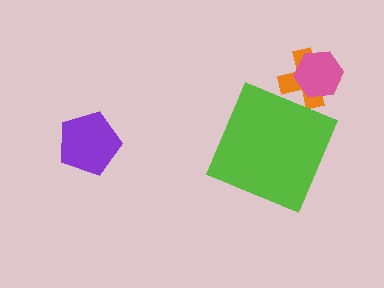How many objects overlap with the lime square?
0 objects overlap with the lime square.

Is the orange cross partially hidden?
Yes, it is partially covered by another shape.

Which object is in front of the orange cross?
The pink hexagon is in front of the orange cross.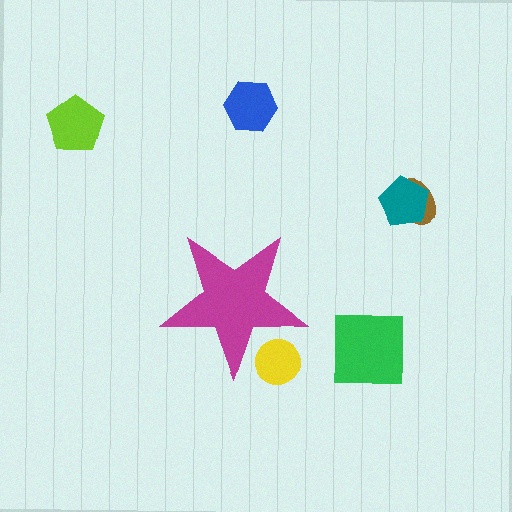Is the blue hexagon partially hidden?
No, the blue hexagon is fully visible.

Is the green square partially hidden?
No, the green square is fully visible.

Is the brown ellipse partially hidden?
No, the brown ellipse is fully visible.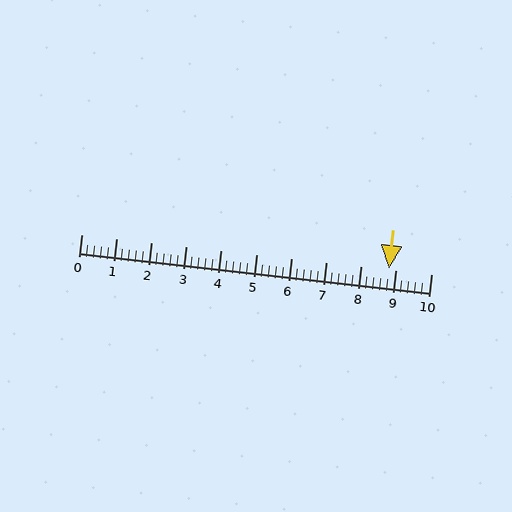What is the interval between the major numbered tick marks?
The major tick marks are spaced 1 units apart.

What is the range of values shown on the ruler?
The ruler shows values from 0 to 10.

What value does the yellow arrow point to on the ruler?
The yellow arrow points to approximately 8.8.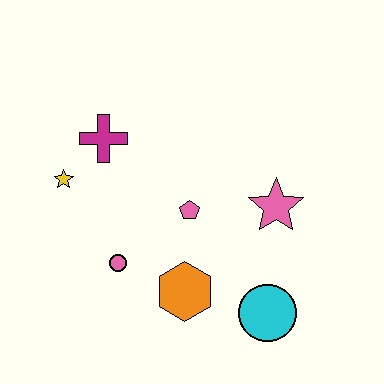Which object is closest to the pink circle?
The orange hexagon is closest to the pink circle.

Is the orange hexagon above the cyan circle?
Yes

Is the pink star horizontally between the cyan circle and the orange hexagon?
No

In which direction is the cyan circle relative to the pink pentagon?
The cyan circle is below the pink pentagon.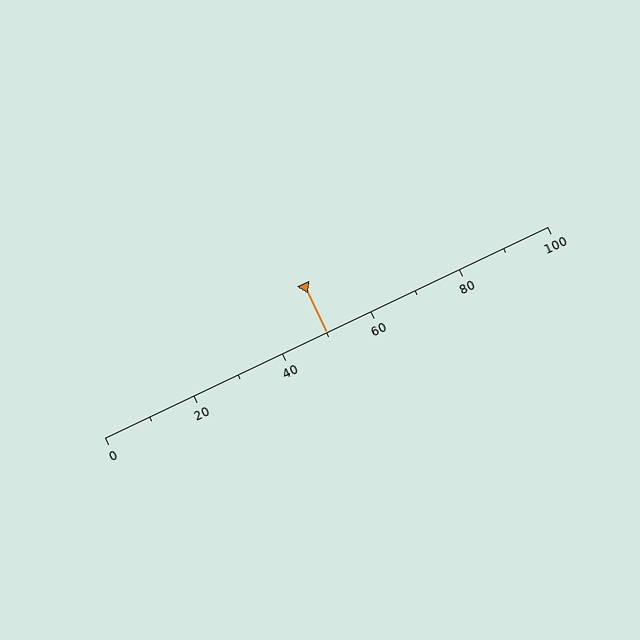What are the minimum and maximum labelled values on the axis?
The axis runs from 0 to 100.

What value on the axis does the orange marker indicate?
The marker indicates approximately 50.